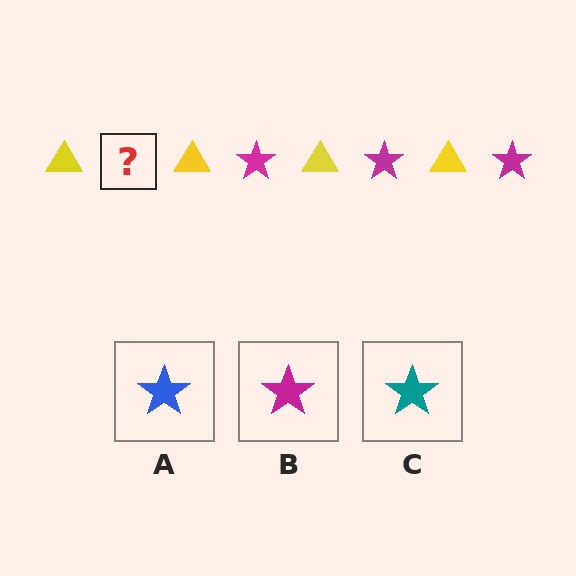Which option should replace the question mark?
Option B.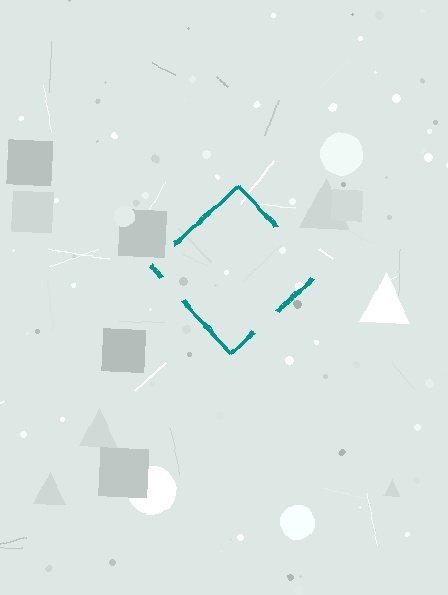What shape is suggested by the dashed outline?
The dashed outline suggests a diamond.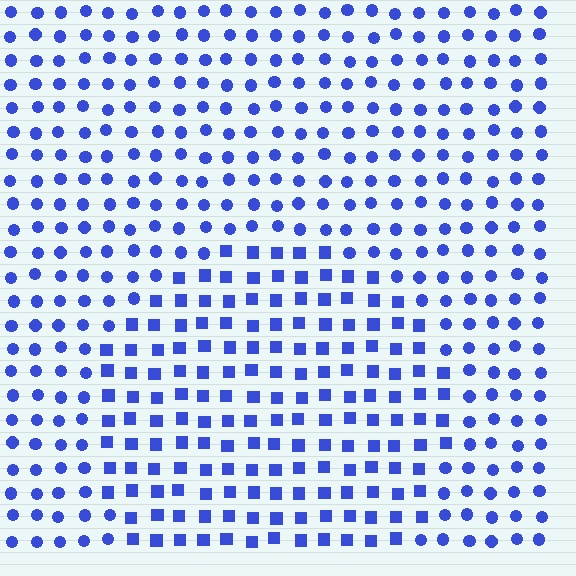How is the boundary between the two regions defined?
The boundary is defined by a change in element shape: squares inside vs. circles outside. All elements share the same color and spacing.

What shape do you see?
I see a circle.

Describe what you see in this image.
The image is filled with small blue elements arranged in a uniform grid. A circle-shaped region contains squares, while the surrounding area contains circles. The boundary is defined purely by the change in element shape.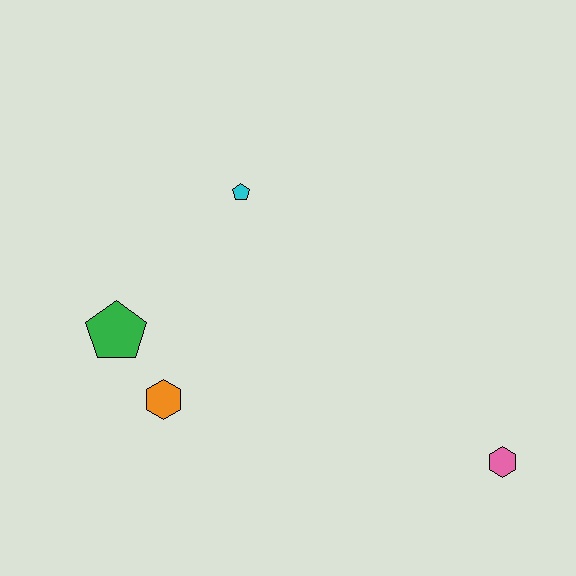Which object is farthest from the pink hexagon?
The green pentagon is farthest from the pink hexagon.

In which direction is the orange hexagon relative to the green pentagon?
The orange hexagon is below the green pentagon.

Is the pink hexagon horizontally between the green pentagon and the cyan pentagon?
No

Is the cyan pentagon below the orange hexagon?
No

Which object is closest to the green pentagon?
The orange hexagon is closest to the green pentagon.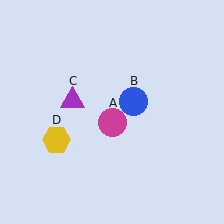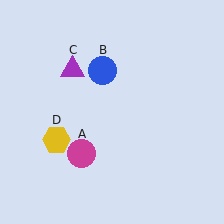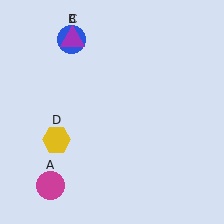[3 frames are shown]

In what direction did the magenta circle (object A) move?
The magenta circle (object A) moved down and to the left.